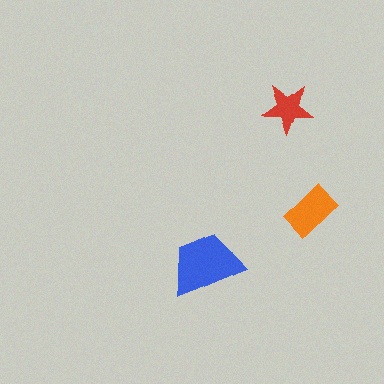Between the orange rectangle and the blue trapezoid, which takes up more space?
The blue trapezoid.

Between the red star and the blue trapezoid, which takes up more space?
The blue trapezoid.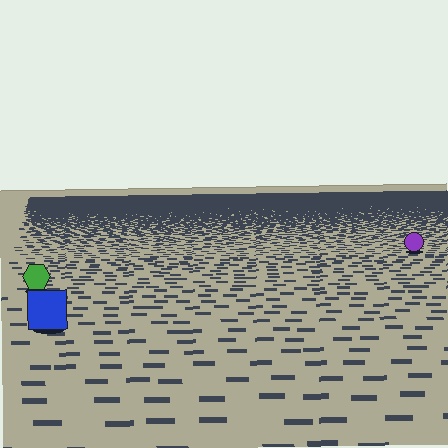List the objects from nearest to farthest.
From nearest to farthest: the blue square, the green hexagon, the purple circle.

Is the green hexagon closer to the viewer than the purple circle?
Yes. The green hexagon is closer — you can tell from the texture gradient: the ground texture is coarser near it.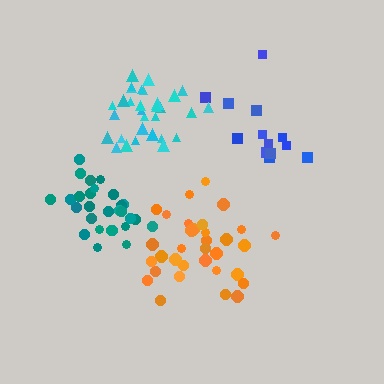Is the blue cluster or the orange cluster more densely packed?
Orange.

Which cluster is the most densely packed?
Teal.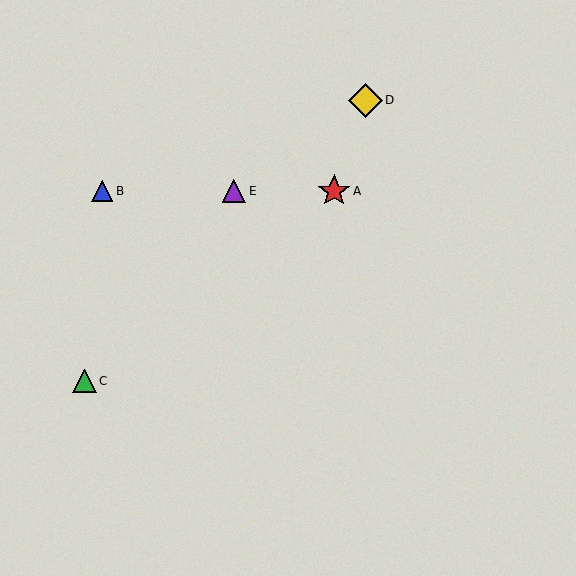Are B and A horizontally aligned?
Yes, both are at y≈191.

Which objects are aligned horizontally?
Objects A, B, E are aligned horizontally.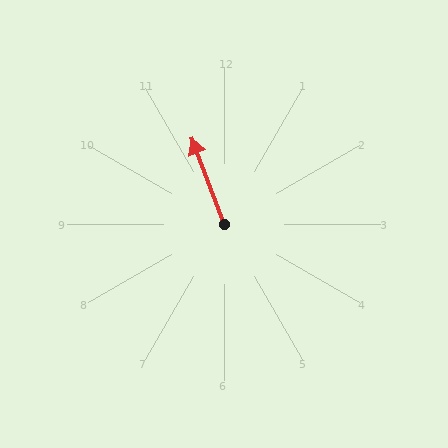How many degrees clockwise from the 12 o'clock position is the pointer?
Approximately 339 degrees.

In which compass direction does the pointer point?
North.